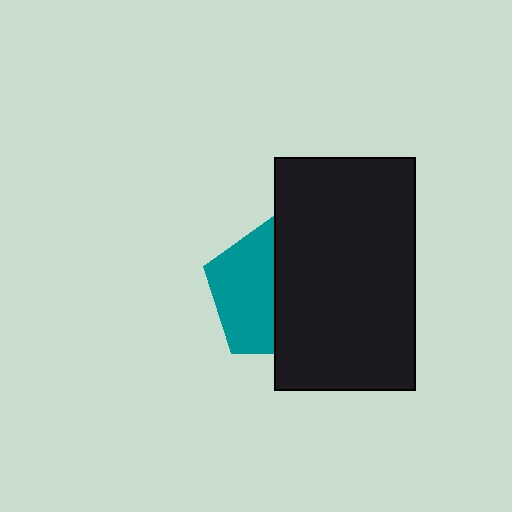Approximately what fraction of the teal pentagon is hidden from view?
Roughly 54% of the teal pentagon is hidden behind the black rectangle.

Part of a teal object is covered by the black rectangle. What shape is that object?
It is a pentagon.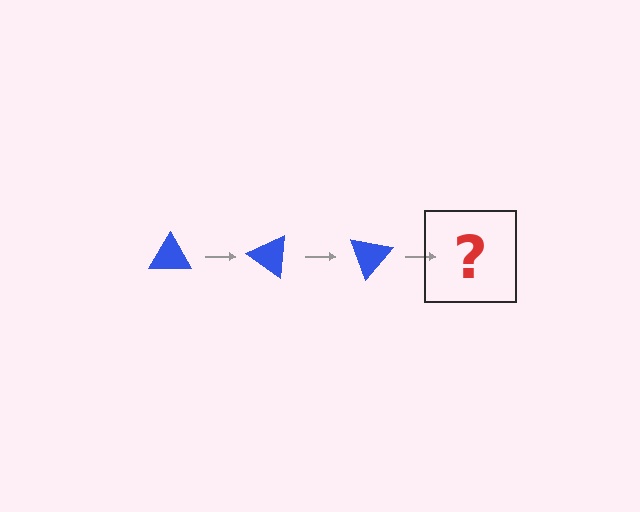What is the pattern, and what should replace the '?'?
The pattern is that the triangle rotates 35 degrees each step. The '?' should be a blue triangle rotated 105 degrees.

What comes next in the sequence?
The next element should be a blue triangle rotated 105 degrees.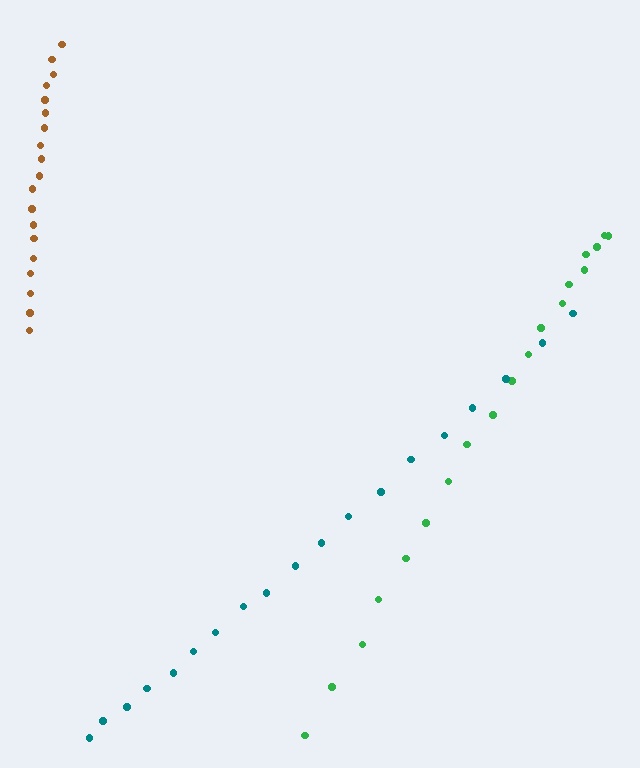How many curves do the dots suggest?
There are 3 distinct paths.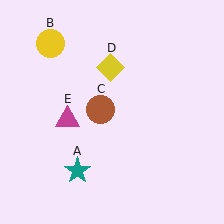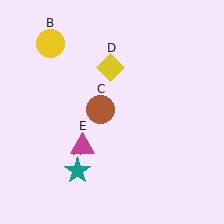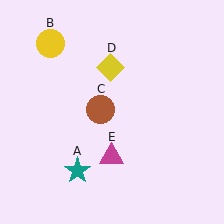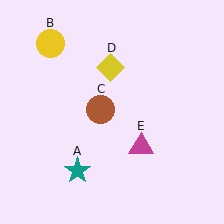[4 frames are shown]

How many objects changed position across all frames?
1 object changed position: magenta triangle (object E).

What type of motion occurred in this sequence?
The magenta triangle (object E) rotated counterclockwise around the center of the scene.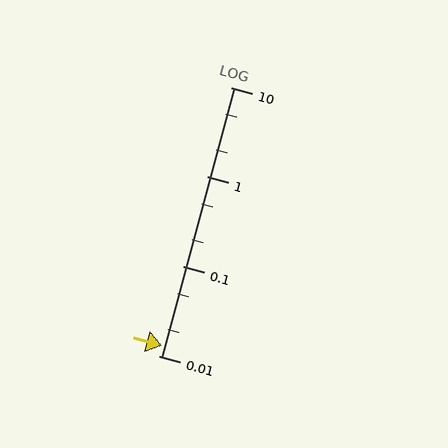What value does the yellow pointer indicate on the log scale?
The pointer indicates approximately 0.013.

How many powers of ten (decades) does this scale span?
The scale spans 3 decades, from 0.01 to 10.